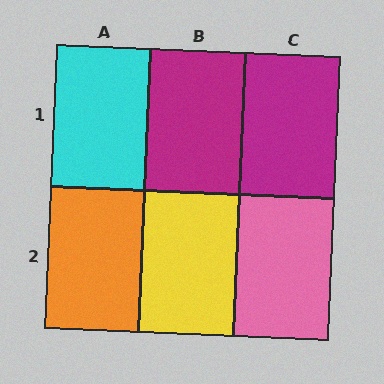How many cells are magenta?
2 cells are magenta.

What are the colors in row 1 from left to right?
Cyan, magenta, magenta.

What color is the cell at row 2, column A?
Orange.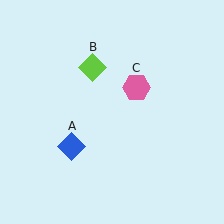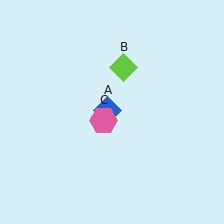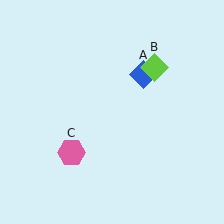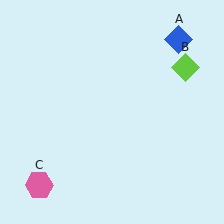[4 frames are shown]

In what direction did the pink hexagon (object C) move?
The pink hexagon (object C) moved down and to the left.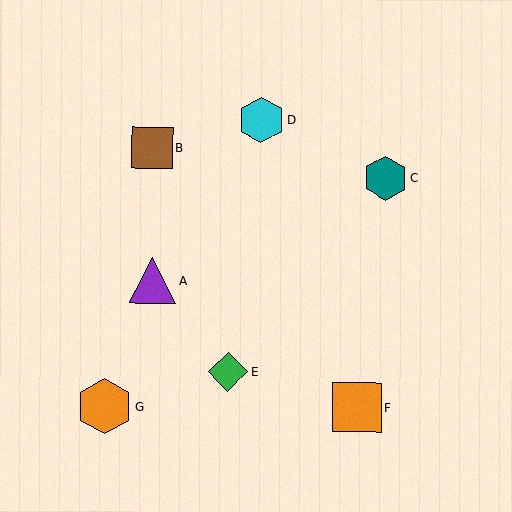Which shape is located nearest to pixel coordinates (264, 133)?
The cyan hexagon (labeled D) at (261, 120) is nearest to that location.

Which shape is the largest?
The orange hexagon (labeled G) is the largest.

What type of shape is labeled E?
Shape E is a green diamond.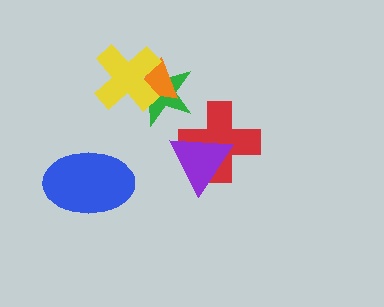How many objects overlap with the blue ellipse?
0 objects overlap with the blue ellipse.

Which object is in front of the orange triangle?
The yellow cross is in front of the orange triangle.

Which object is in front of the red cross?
The purple triangle is in front of the red cross.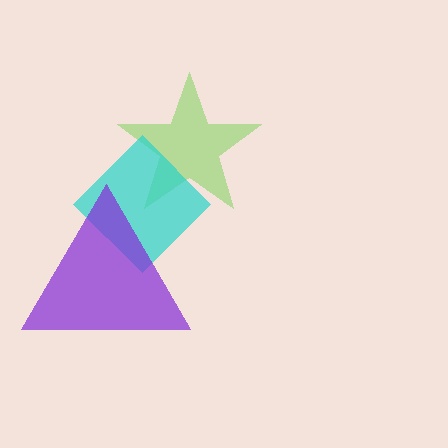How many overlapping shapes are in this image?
There are 3 overlapping shapes in the image.